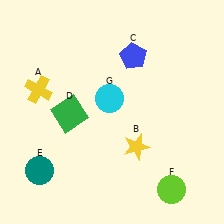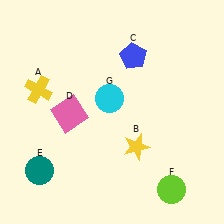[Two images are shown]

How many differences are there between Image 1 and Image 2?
There is 1 difference between the two images.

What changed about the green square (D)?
In Image 1, D is green. In Image 2, it changed to pink.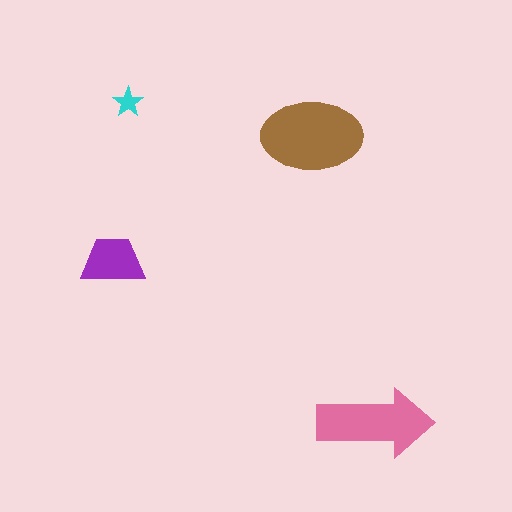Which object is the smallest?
The cyan star.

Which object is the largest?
The brown ellipse.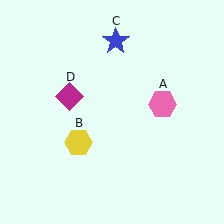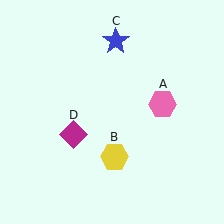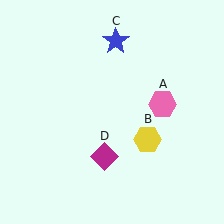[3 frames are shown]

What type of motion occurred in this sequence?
The yellow hexagon (object B), magenta diamond (object D) rotated counterclockwise around the center of the scene.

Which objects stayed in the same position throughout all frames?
Pink hexagon (object A) and blue star (object C) remained stationary.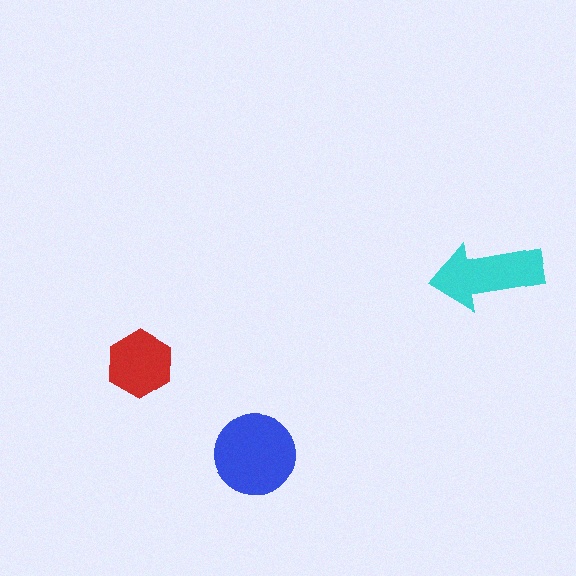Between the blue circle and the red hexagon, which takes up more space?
The blue circle.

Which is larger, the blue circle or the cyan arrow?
The blue circle.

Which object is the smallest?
The red hexagon.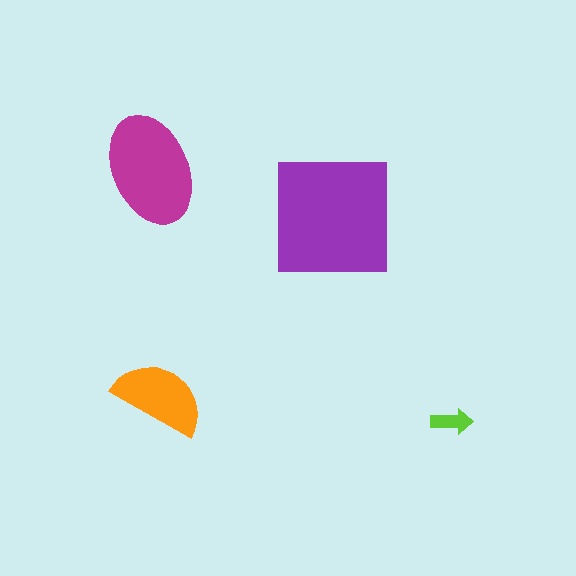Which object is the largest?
The purple square.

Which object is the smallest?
The lime arrow.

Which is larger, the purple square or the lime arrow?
The purple square.